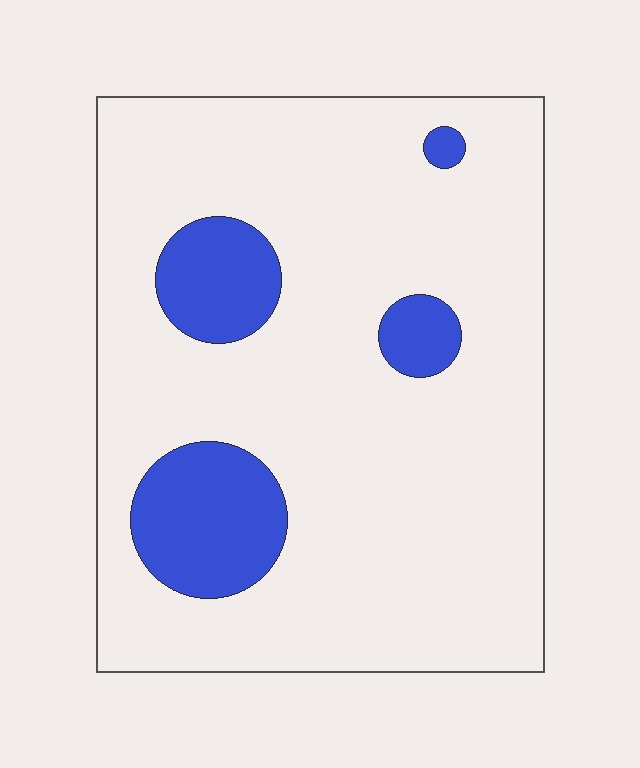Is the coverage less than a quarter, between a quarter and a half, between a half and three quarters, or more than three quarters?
Less than a quarter.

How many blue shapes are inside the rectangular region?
4.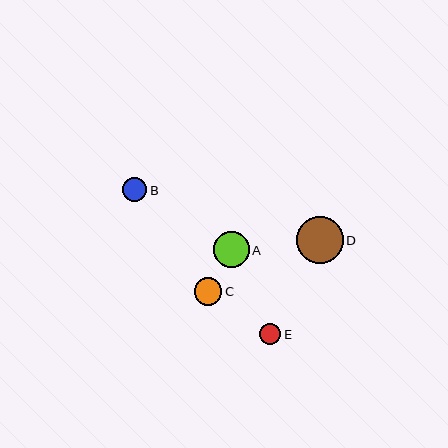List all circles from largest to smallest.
From largest to smallest: D, A, C, B, E.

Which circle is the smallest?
Circle E is the smallest with a size of approximately 22 pixels.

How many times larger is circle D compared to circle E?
Circle D is approximately 2.2 times the size of circle E.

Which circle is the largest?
Circle D is the largest with a size of approximately 47 pixels.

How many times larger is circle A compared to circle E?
Circle A is approximately 1.7 times the size of circle E.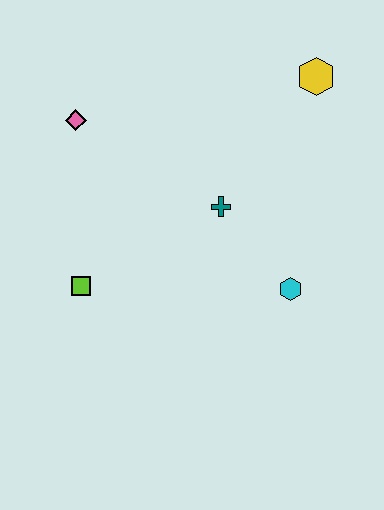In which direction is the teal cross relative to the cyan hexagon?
The teal cross is above the cyan hexagon.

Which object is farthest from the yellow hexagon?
The lime square is farthest from the yellow hexagon.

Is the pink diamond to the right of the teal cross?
No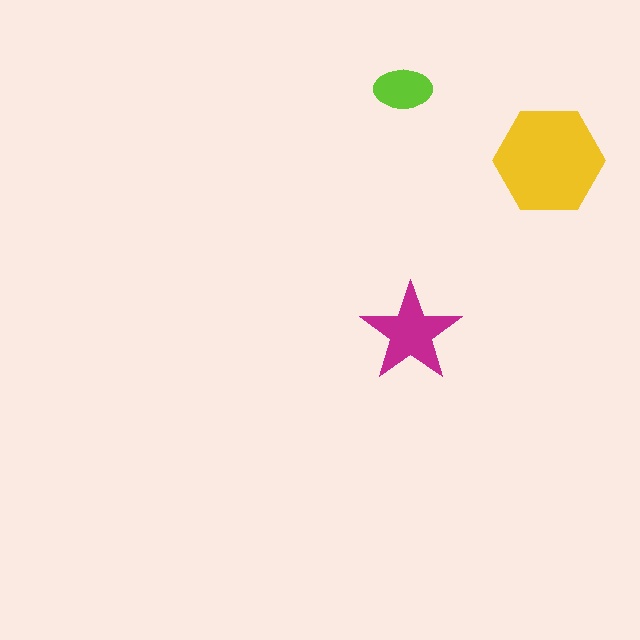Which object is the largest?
The yellow hexagon.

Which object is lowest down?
The magenta star is bottommost.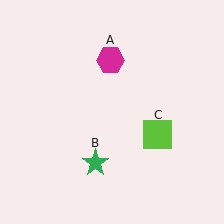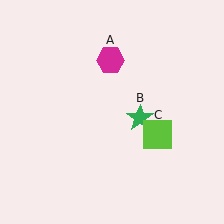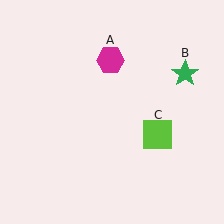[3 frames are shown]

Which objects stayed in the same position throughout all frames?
Magenta hexagon (object A) and lime square (object C) remained stationary.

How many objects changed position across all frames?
1 object changed position: green star (object B).